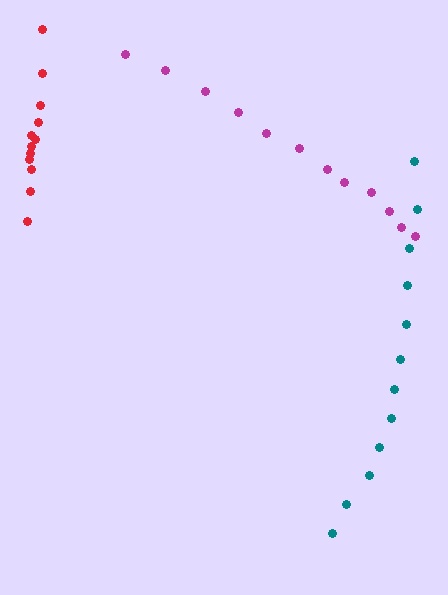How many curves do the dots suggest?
There are 3 distinct paths.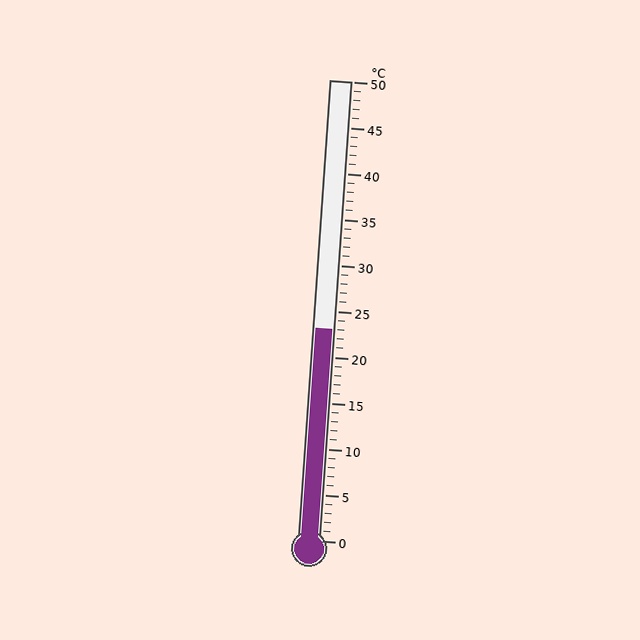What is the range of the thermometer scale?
The thermometer scale ranges from 0°C to 50°C.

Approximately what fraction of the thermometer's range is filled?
The thermometer is filled to approximately 45% of its range.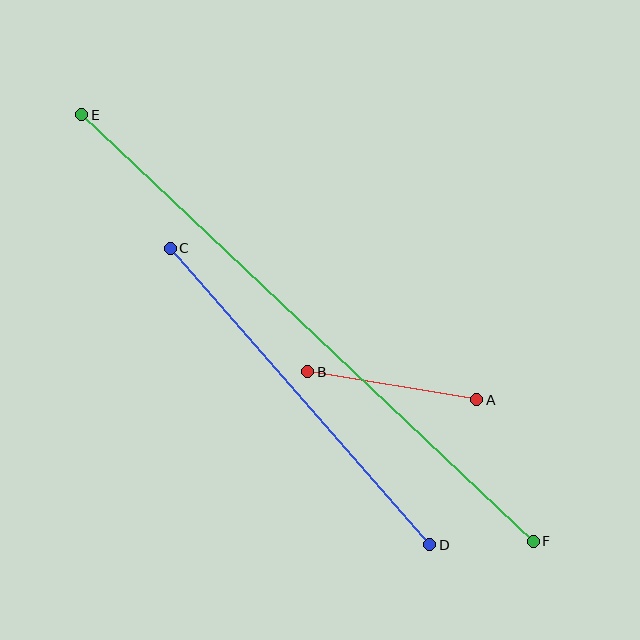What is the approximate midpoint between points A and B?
The midpoint is at approximately (392, 386) pixels.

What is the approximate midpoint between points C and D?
The midpoint is at approximately (300, 396) pixels.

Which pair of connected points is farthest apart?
Points E and F are farthest apart.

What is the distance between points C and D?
The distance is approximately 394 pixels.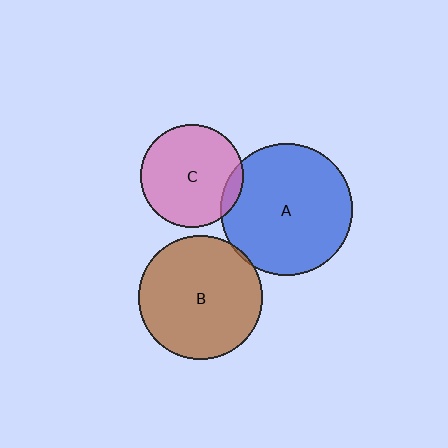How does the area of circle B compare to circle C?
Approximately 1.5 times.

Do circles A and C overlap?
Yes.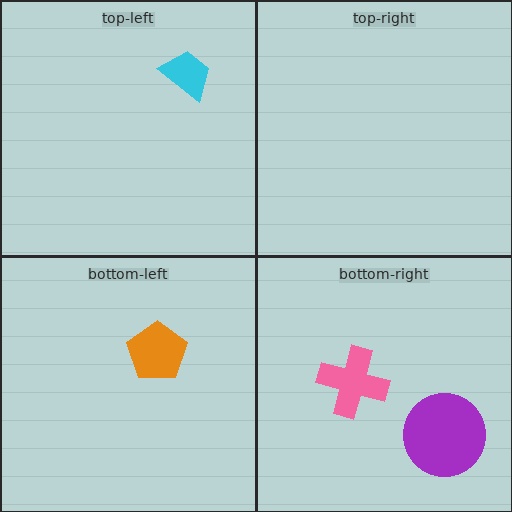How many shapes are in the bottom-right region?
2.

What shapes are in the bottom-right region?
The pink cross, the purple circle.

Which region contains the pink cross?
The bottom-right region.